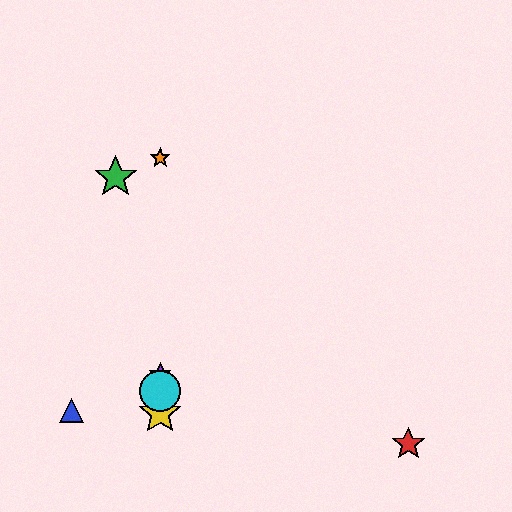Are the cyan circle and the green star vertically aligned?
No, the cyan circle is at x≈161 and the green star is at x≈116.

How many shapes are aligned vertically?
4 shapes (the yellow star, the purple star, the orange star, the cyan circle) are aligned vertically.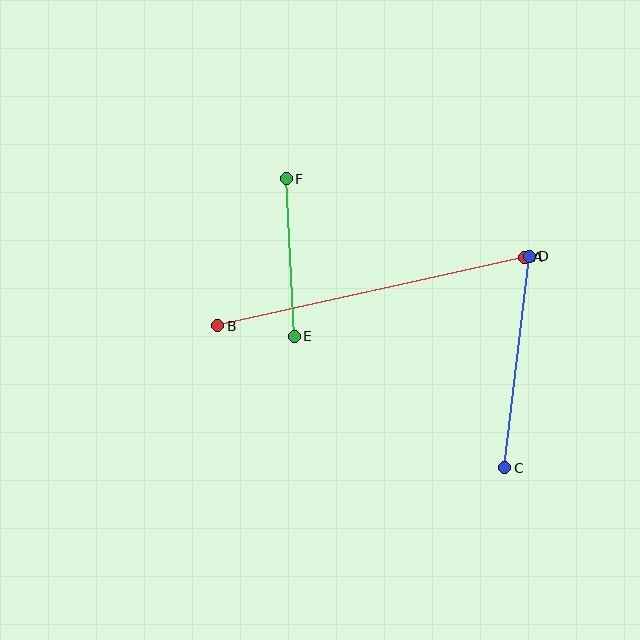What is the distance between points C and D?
The distance is approximately 213 pixels.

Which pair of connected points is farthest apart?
Points A and B are farthest apart.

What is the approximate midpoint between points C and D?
The midpoint is at approximately (517, 362) pixels.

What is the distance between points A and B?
The distance is approximately 314 pixels.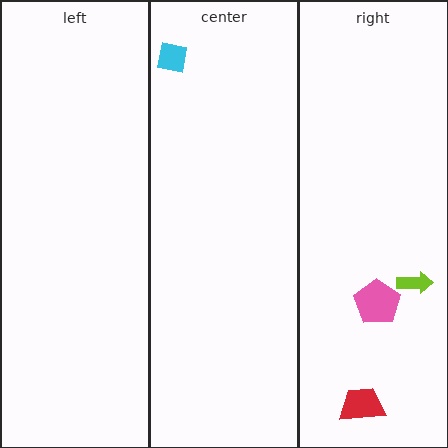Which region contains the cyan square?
The center region.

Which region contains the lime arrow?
The right region.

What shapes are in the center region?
The cyan square.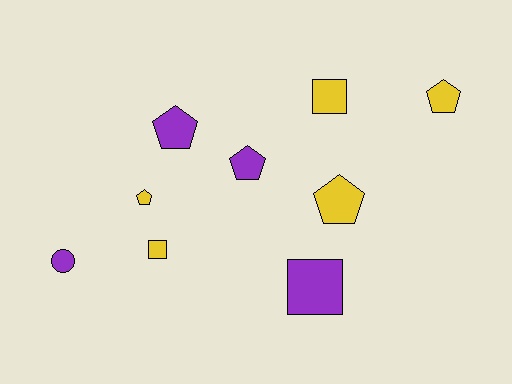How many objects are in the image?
There are 9 objects.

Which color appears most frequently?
Yellow, with 5 objects.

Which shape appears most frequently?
Pentagon, with 5 objects.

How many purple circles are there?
There is 1 purple circle.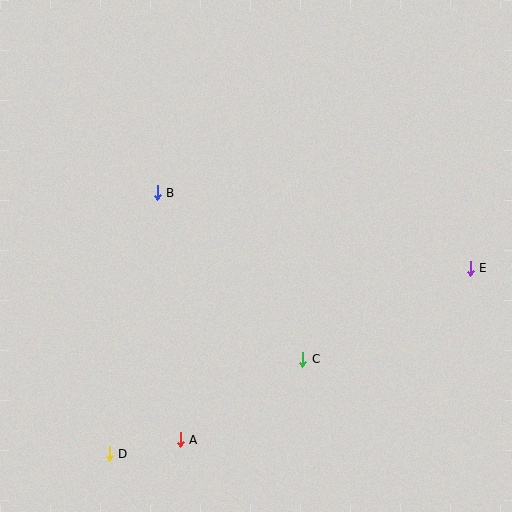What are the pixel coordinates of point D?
Point D is at (109, 454).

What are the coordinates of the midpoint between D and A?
The midpoint between D and A is at (145, 447).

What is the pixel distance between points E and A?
The distance between E and A is 337 pixels.